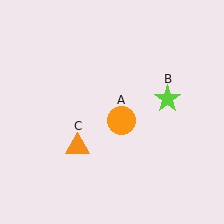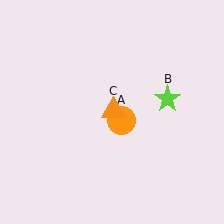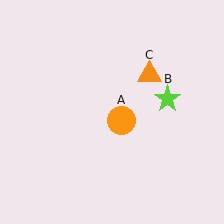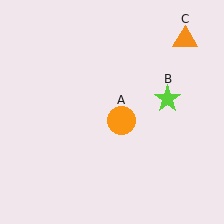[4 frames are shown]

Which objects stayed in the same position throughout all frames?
Orange circle (object A) and lime star (object B) remained stationary.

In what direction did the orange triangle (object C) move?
The orange triangle (object C) moved up and to the right.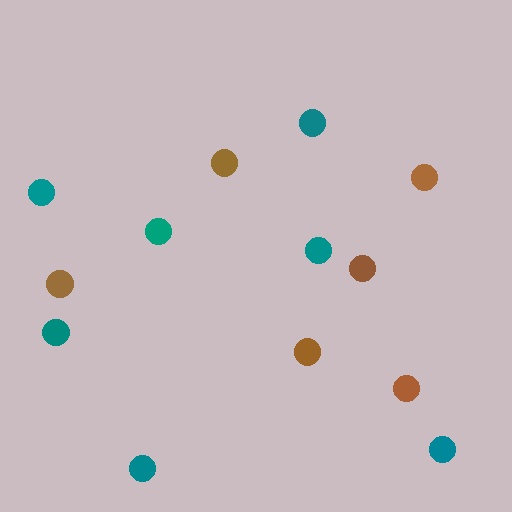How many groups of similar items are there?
There are 2 groups: one group of brown circles (6) and one group of teal circles (7).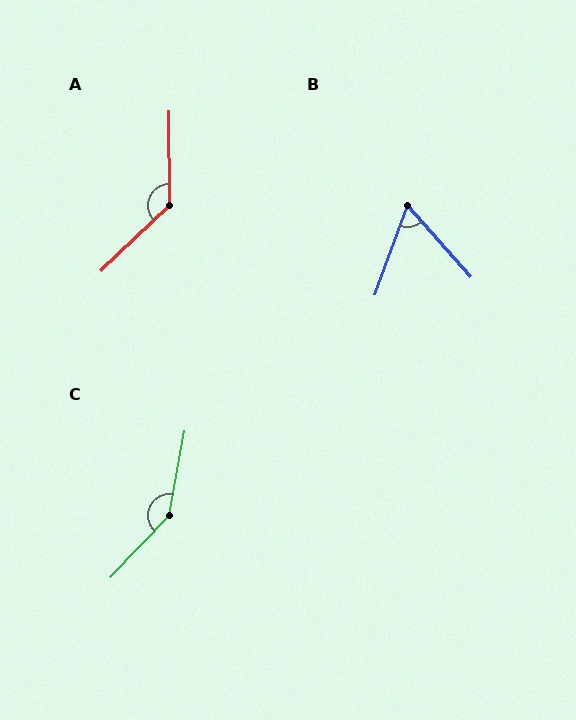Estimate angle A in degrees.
Approximately 134 degrees.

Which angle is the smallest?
B, at approximately 62 degrees.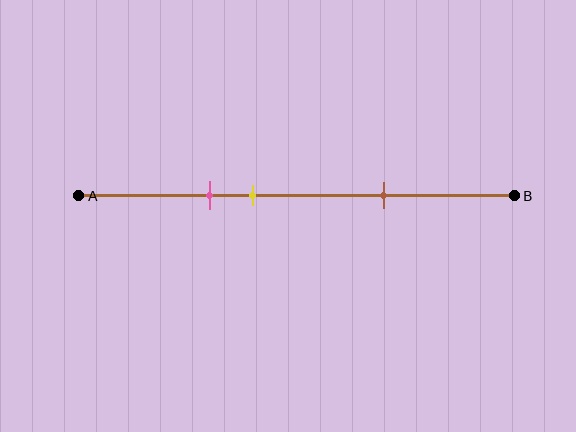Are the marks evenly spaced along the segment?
No, the marks are not evenly spaced.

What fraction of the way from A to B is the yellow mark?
The yellow mark is approximately 40% (0.4) of the way from A to B.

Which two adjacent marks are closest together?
The pink and yellow marks are the closest adjacent pair.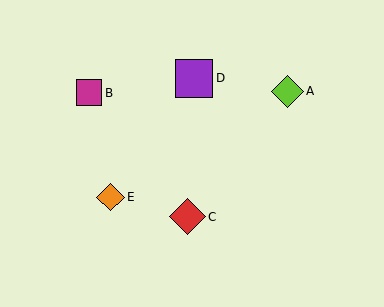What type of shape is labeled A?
Shape A is a lime diamond.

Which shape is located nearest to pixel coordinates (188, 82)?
The purple square (labeled D) at (194, 78) is nearest to that location.